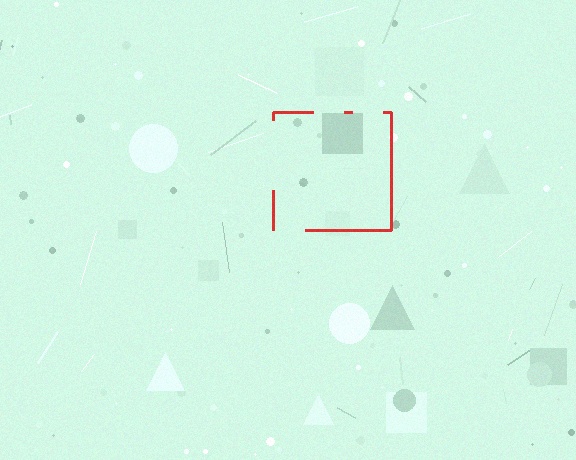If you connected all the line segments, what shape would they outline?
They would outline a square.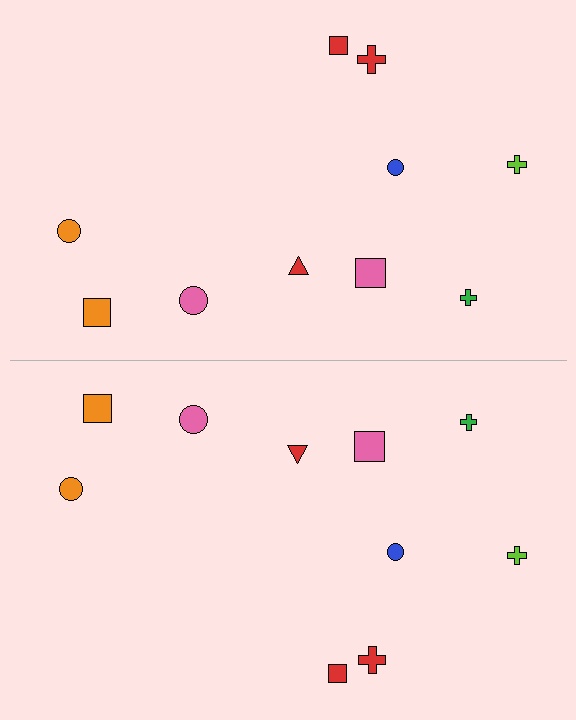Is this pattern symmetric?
Yes, this pattern has bilateral (reflection) symmetry.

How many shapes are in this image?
There are 20 shapes in this image.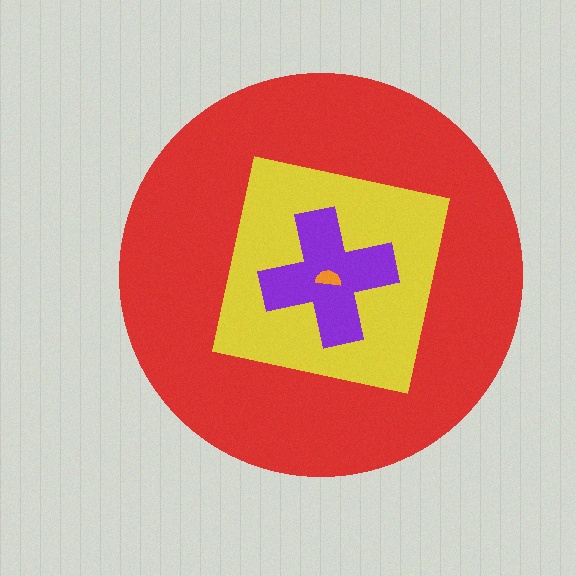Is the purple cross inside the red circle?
Yes.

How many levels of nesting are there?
4.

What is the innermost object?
The orange semicircle.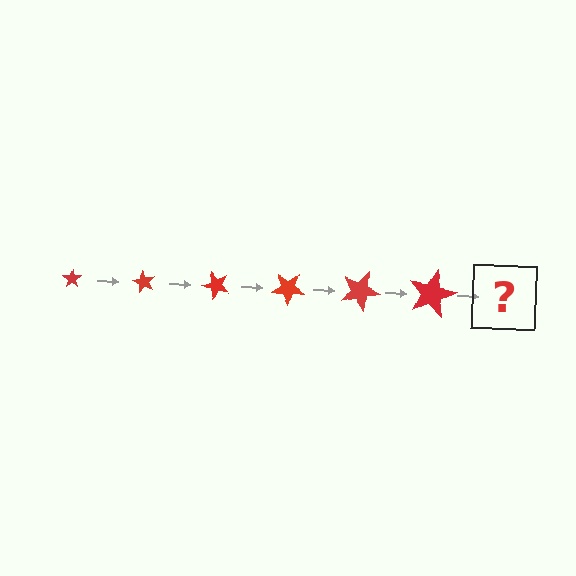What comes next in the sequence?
The next element should be a star, larger than the previous one and rotated 360 degrees from the start.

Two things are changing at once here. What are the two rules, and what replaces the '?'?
The two rules are that the star grows larger each step and it rotates 60 degrees each step. The '?' should be a star, larger than the previous one and rotated 360 degrees from the start.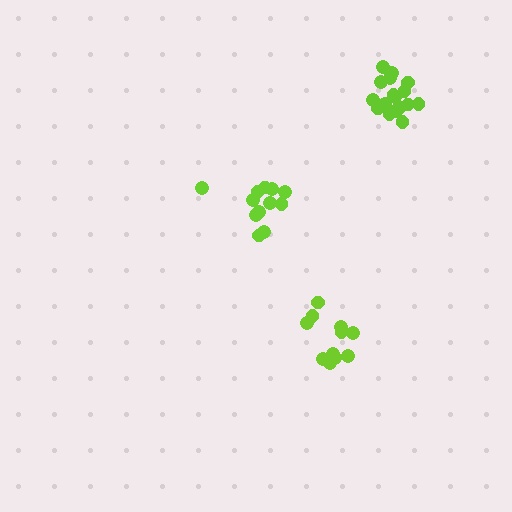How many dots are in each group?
Group 1: 12 dots, Group 2: 12 dots, Group 3: 18 dots (42 total).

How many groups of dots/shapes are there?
There are 3 groups.